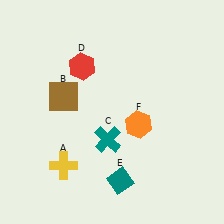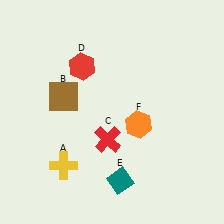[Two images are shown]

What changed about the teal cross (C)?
In Image 1, C is teal. In Image 2, it changed to red.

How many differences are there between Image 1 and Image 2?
There is 1 difference between the two images.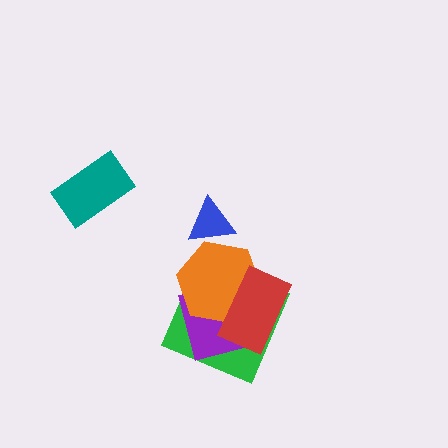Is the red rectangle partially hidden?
No, no other shape covers it.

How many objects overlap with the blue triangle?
1 object overlaps with the blue triangle.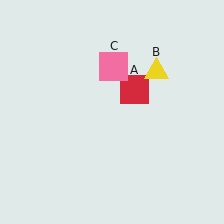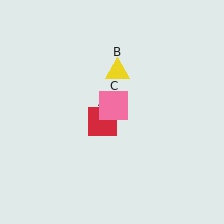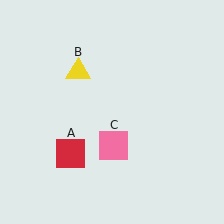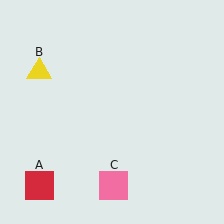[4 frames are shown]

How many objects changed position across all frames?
3 objects changed position: red square (object A), yellow triangle (object B), pink square (object C).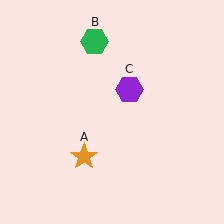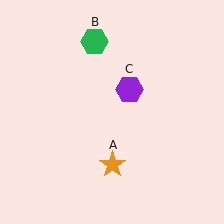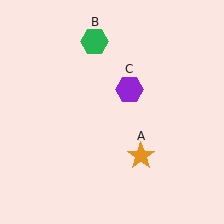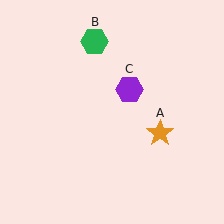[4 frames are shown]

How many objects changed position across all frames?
1 object changed position: orange star (object A).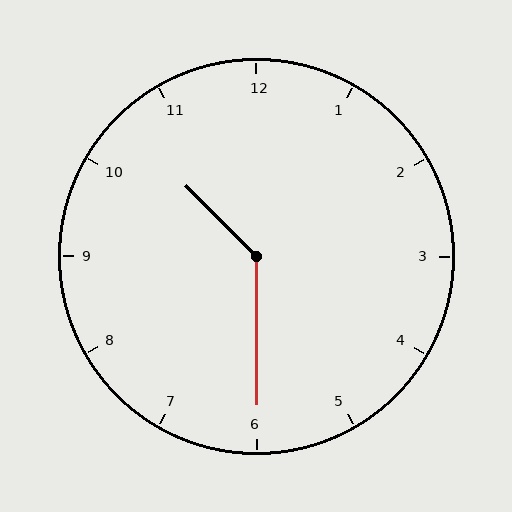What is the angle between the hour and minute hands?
Approximately 135 degrees.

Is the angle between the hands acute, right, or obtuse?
It is obtuse.